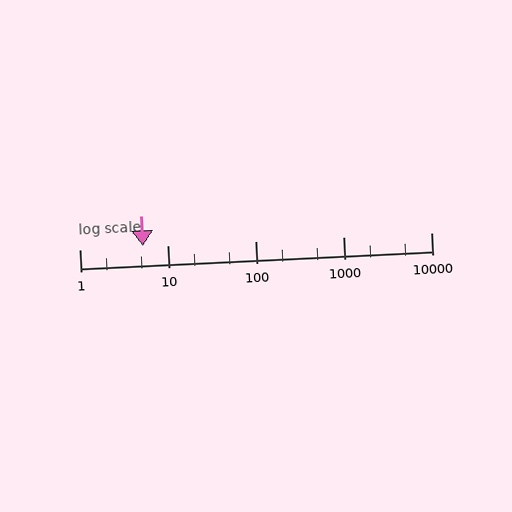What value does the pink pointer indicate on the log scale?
The pointer indicates approximately 5.2.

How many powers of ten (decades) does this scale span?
The scale spans 4 decades, from 1 to 10000.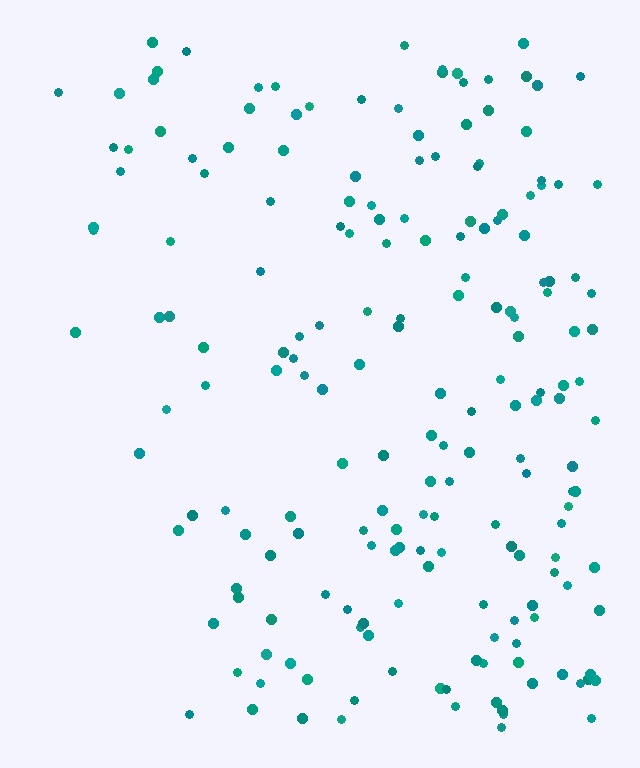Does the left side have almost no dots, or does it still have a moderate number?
Still a moderate number, just noticeably fewer than the right.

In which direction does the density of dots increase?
From left to right, with the right side densest.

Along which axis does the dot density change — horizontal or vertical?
Horizontal.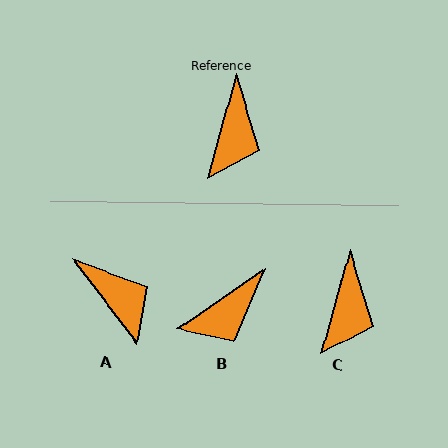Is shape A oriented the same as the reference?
No, it is off by about 53 degrees.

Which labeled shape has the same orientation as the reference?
C.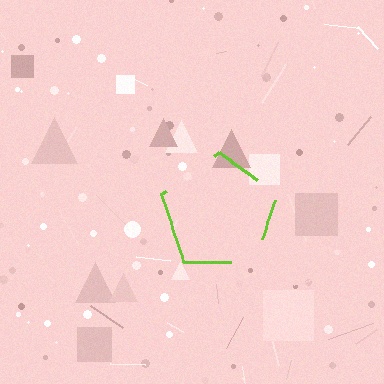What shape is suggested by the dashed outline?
The dashed outline suggests a pentagon.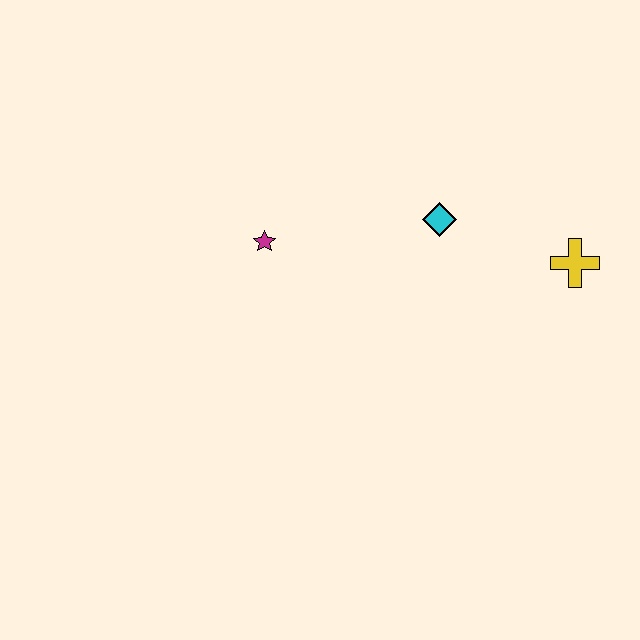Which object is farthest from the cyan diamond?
The magenta star is farthest from the cyan diamond.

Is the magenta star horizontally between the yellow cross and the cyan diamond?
No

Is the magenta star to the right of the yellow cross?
No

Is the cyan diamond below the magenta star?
No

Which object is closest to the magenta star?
The cyan diamond is closest to the magenta star.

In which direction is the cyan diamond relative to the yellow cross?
The cyan diamond is to the left of the yellow cross.